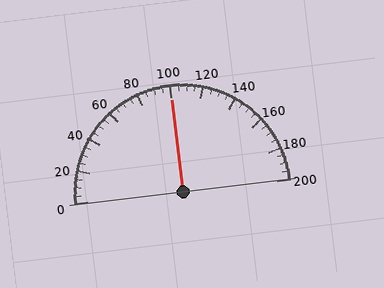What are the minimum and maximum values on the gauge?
The gauge ranges from 0 to 200.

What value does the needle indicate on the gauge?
The needle indicates approximately 100.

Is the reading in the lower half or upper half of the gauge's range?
The reading is in the upper half of the range (0 to 200).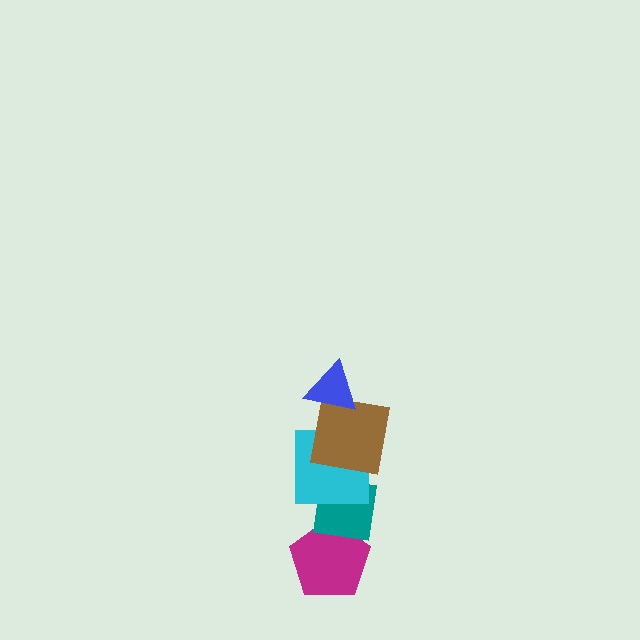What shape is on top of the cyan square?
The brown square is on top of the cyan square.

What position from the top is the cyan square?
The cyan square is 3rd from the top.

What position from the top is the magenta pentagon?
The magenta pentagon is 5th from the top.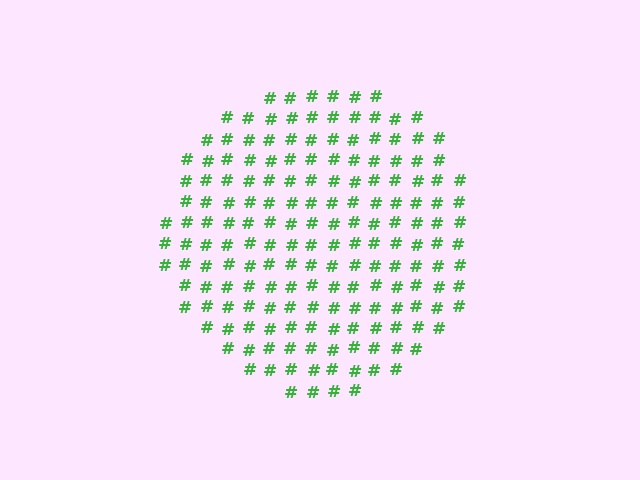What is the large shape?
The large shape is a circle.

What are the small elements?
The small elements are hash symbols.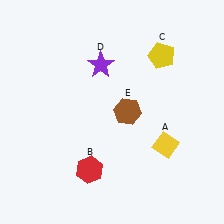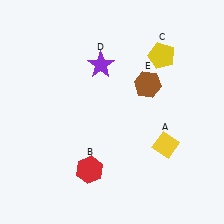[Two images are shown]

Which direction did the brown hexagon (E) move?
The brown hexagon (E) moved up.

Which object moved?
The brown hexagon (E) moved up.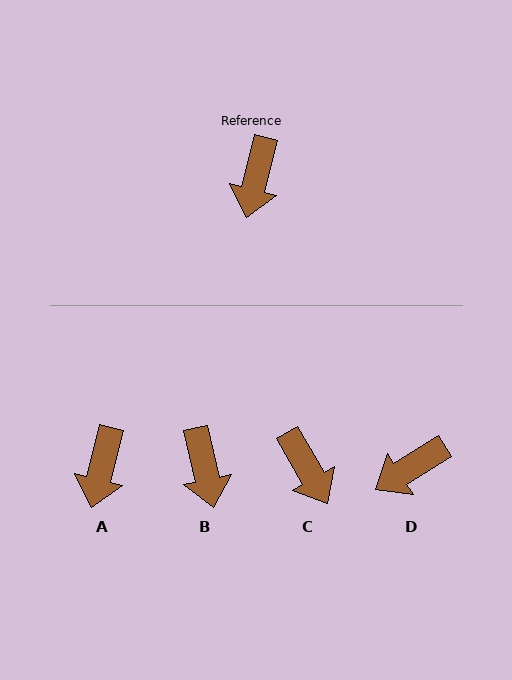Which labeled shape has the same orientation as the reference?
A.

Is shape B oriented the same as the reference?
No, it is off by about 26 degrees.